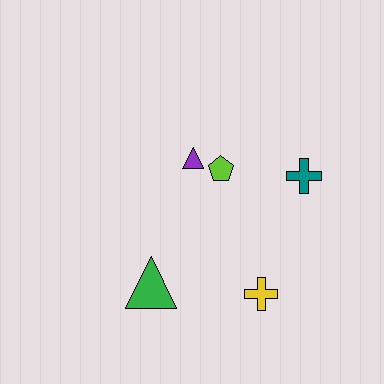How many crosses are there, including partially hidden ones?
There are 2 crosses.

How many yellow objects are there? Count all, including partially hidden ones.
There is 1 yellow object.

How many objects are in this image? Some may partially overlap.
There are 5 objects.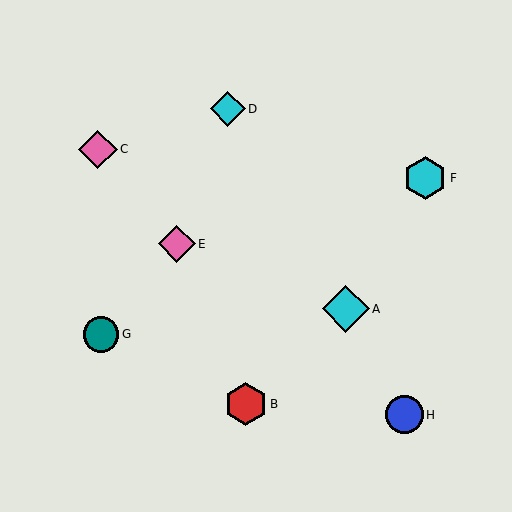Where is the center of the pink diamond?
The center of the pink diamond is at (177, 244).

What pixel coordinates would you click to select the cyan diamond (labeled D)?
Click at (228, 109) to select the cyan diamond D.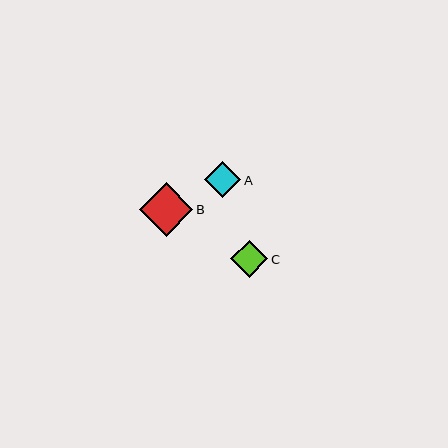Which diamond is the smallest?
Diamond A is the smallest with a size of approximately 37 pixels.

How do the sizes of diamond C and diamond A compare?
Diamond C and diamond A are approximately the same size.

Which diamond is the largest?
Diamond B is the largest with a size of approximately 53 pixels.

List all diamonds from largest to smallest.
From largest to smallest: B, C, A.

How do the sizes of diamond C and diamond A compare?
Diamond C and diamond A are approximately the same size.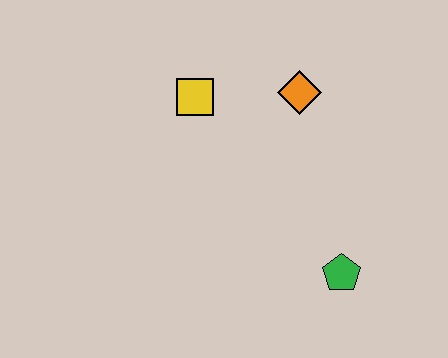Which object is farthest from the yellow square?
The green pentagon is farthest from the yellow square.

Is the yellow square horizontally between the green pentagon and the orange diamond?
No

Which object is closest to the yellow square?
The orange diamond is closest to the yellow square.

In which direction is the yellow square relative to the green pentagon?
The yellow square is above the green pentagon.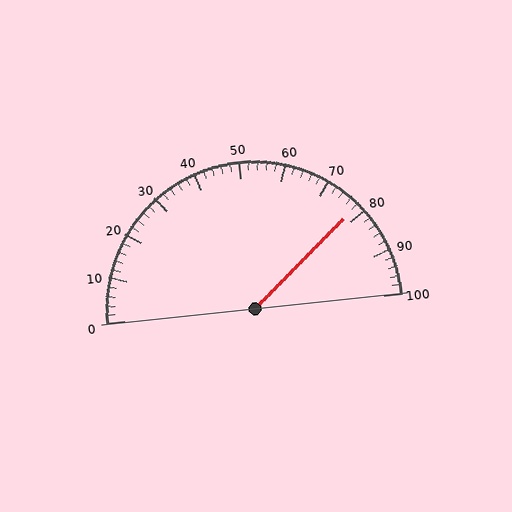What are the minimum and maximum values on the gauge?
The gauge ranges from 0 to 100.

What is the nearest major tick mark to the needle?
The nearest major tick mark is 80.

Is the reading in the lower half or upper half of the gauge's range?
The reading is in the upper half of the range (0 to 100).